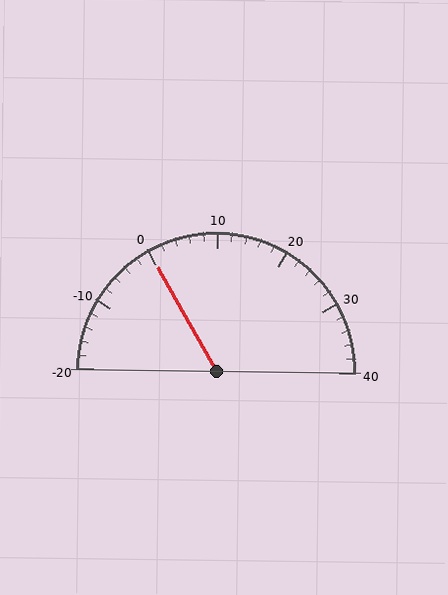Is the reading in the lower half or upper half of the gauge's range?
The reading is in the lower half of the range (-20 to 40).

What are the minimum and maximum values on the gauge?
The gauge ranges from -20 to 40.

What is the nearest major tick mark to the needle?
The nearest major tick mark is 0.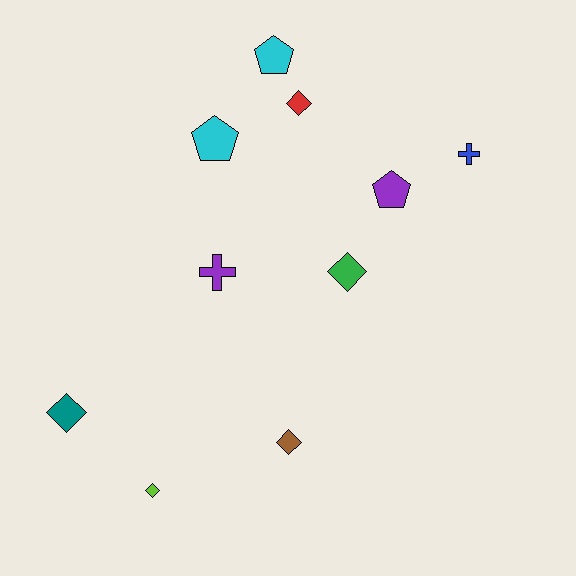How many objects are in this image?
There are 10 objects.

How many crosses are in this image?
There are 2 crosses.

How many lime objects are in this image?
There is 1 lime object.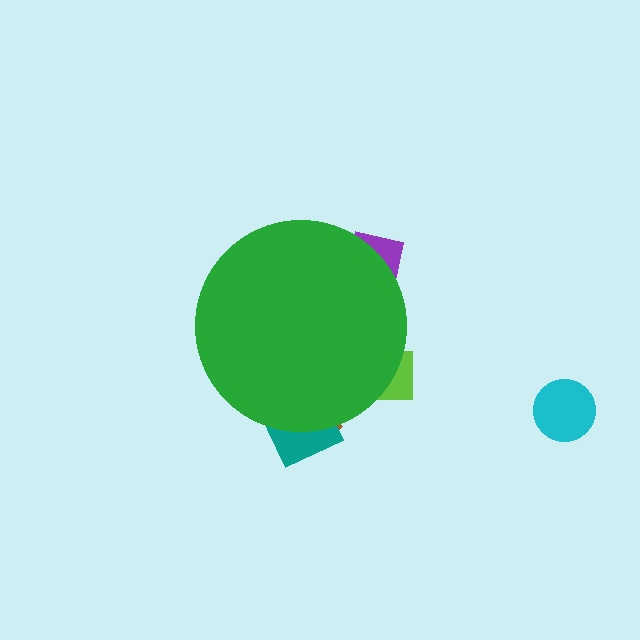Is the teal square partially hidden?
Yes, the teal square is partially hidden behind the green circle.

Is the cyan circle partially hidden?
No, the cyan circle is fully visible.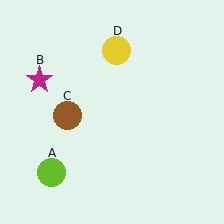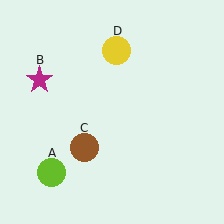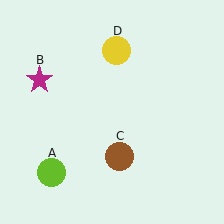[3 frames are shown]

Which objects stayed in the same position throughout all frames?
Lime circle (object A) and magenta star (object B) and yellow circle (object D) remained stationary.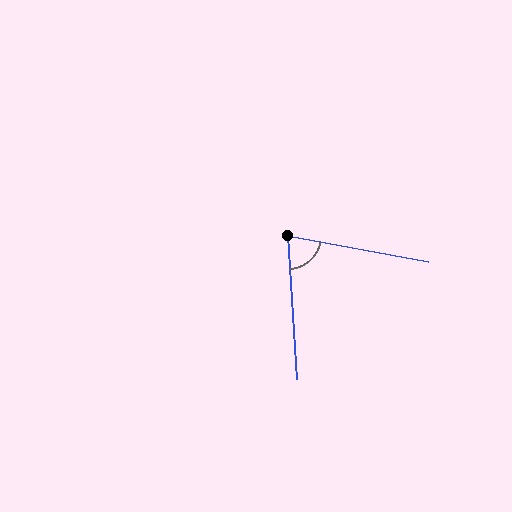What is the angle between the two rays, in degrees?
Approximately 76 degrees.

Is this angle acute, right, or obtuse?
It is acute.